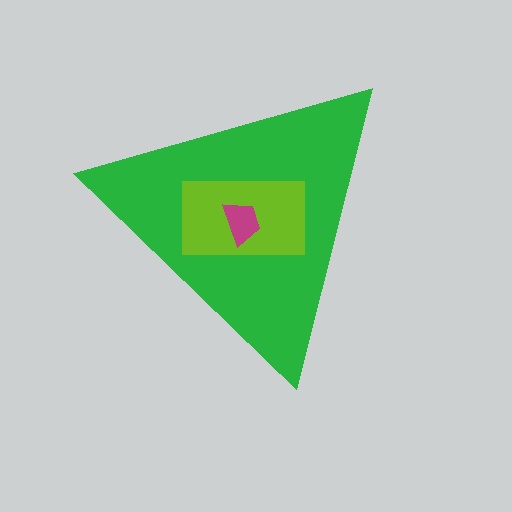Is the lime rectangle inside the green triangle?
Yes.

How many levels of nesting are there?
3.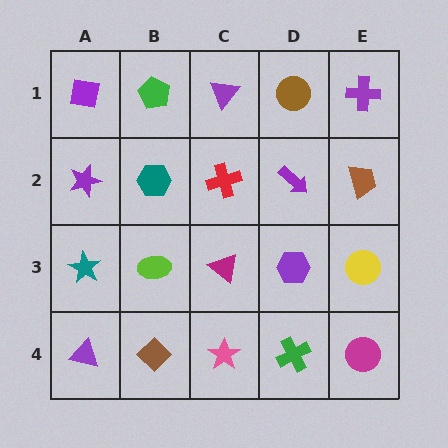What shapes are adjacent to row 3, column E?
A brown trapezoid (row 2, column E), a magenta circle (row 4, column E), a purple hexagon (row 3, column D).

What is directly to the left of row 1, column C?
A green pentagon.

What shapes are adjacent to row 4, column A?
A teal star (row 3, column A), a brown diamond (row 4, column B).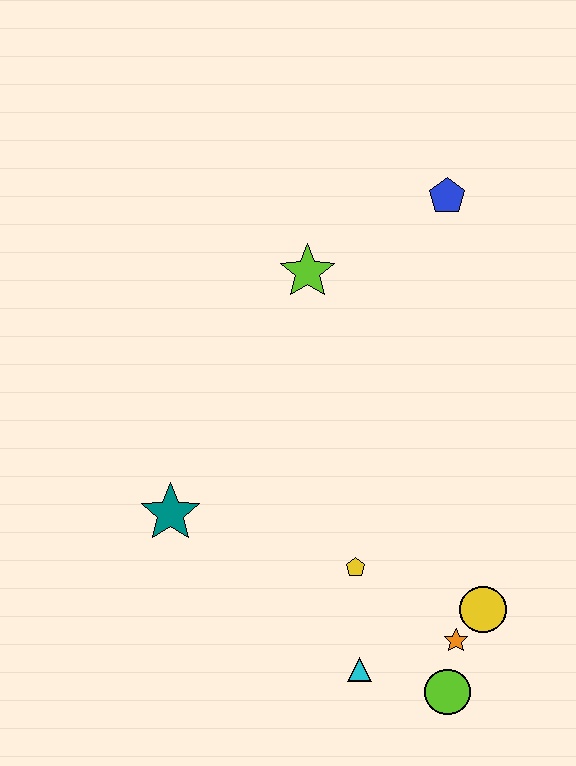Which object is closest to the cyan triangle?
The lime circle is closest to the cyan triangle.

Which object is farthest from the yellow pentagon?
The blue pentagon is farthest from the yellow pentagon.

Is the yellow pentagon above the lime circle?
Yes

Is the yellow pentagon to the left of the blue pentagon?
Yes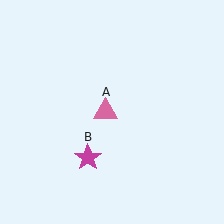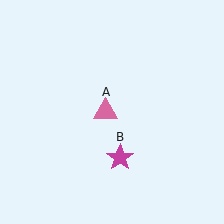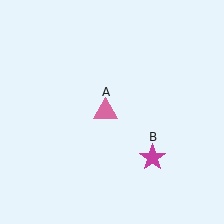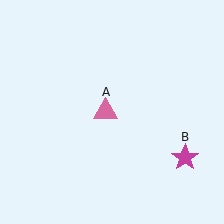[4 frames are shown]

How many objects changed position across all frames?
1 object changed position: magenta star (object B).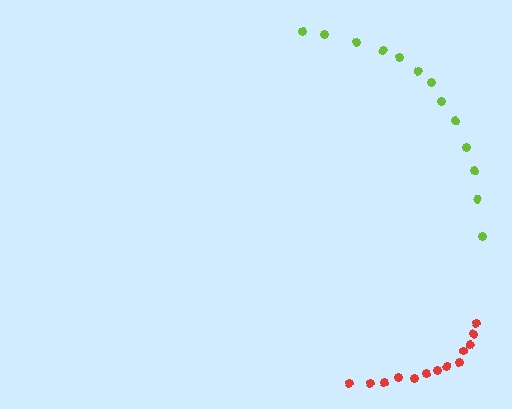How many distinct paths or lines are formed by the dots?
There are 2 distinct paths.